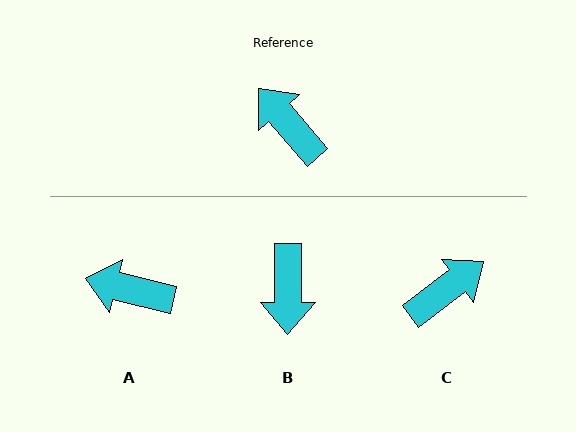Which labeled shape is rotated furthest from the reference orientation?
B, about 139 degrees away.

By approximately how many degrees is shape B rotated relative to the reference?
Approximately 139 degrees counter-clockwise.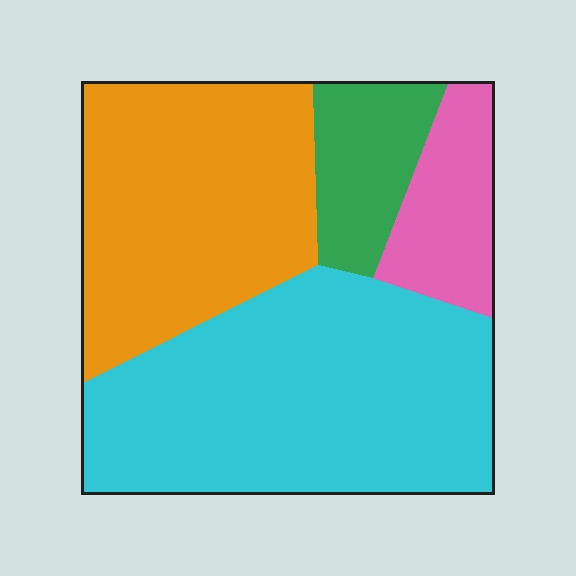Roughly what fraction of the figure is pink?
Pink takes up about one tenth (1/10) of the figure.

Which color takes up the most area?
Cyan, at roughly 45%.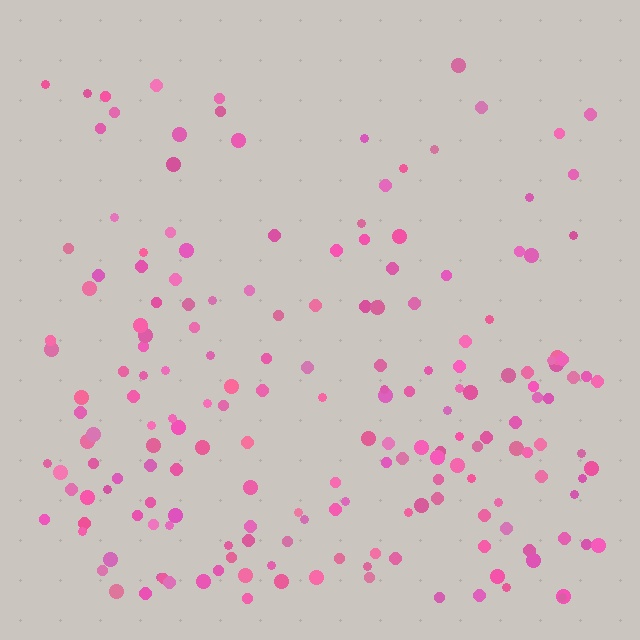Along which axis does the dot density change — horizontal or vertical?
Vertical.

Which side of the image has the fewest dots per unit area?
The top.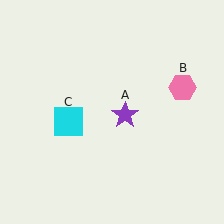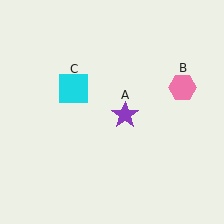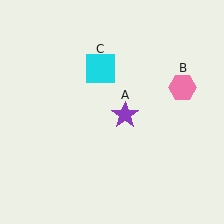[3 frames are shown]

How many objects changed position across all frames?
1 object changed position: cyan square (object C).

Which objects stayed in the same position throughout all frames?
Purple star (object A) and pink hexagon (object B) remained stationary.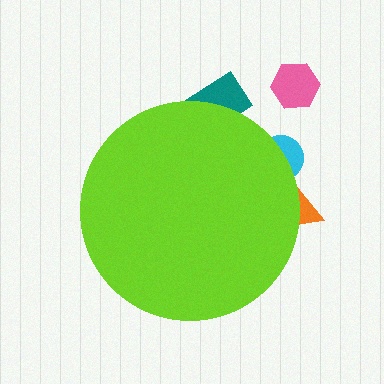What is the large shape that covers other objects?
A lime circle.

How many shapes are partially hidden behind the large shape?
3 shapes are partially hidden.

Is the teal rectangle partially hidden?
Yes, the teal rectangle is partially hidden behind the lime circle.